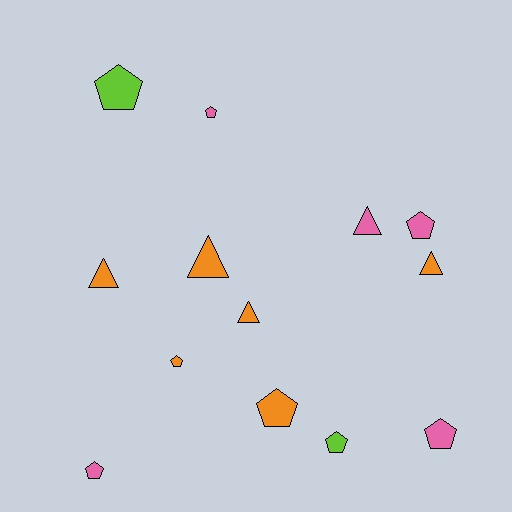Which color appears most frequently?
Orange, with 6 objects.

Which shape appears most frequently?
Pentagon, with 8 objects.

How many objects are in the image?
There are 13 objects.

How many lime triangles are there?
There are no lime triangles.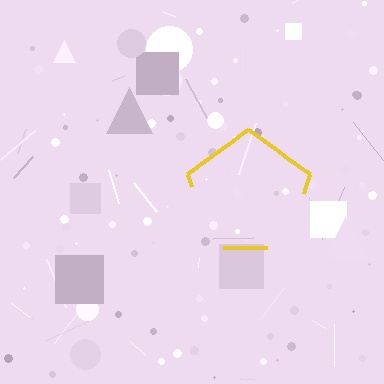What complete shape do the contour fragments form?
The contour fragments form a pentagon.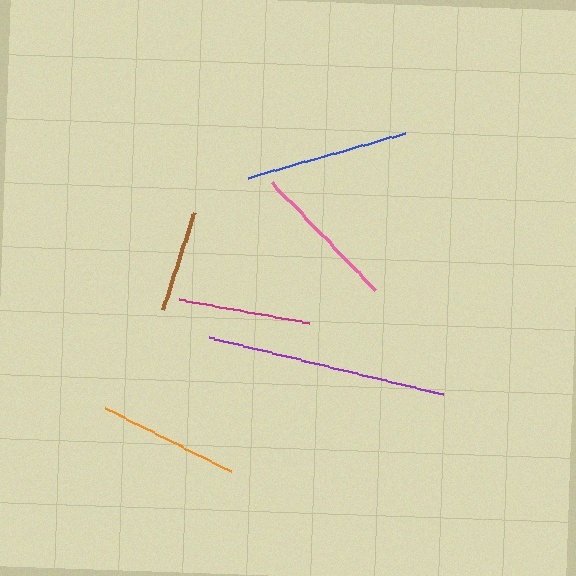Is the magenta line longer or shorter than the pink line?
The pink line is longer than the magenta line.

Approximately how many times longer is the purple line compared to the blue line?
The purple line is approximately 1.5 times the length of the blue line.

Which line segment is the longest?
The purple line is the longest at approximately 241 pixels.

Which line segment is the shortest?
The brown line is the shortest at approximately 102 pixels.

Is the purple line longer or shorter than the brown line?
The purple line is longer than the brown line.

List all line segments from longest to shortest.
From longest to shortest: purple, blue, pink, orange, magenta, brown.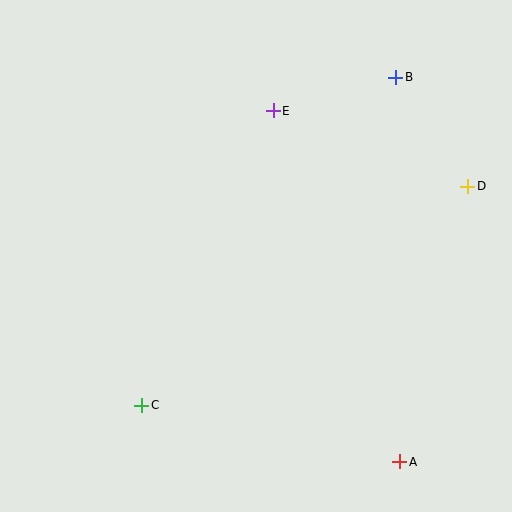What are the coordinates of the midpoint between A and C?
The midpoint between A and C is at (271, 434).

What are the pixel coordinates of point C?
Point C is at (142, 405).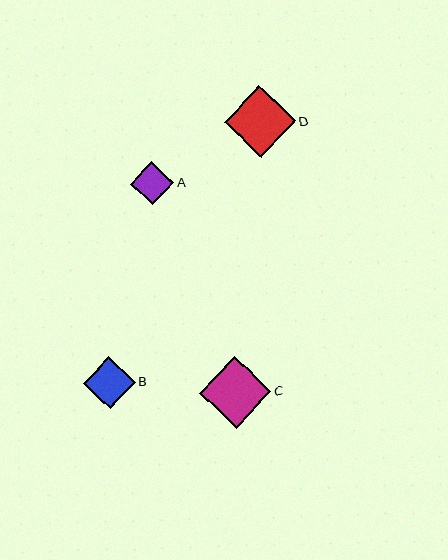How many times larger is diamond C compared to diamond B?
Diamond C is approximately 1.4 times the size of diamond B.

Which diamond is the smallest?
Diamond A is the smallest with a size of approximately 43 pixels.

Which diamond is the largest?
Diamond C is the largest with a size of approximately 72 pixels.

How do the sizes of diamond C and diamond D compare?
Diamond C and diamond D are approximately the same size.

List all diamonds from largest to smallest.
From largest to smallest: C, D, B, A.